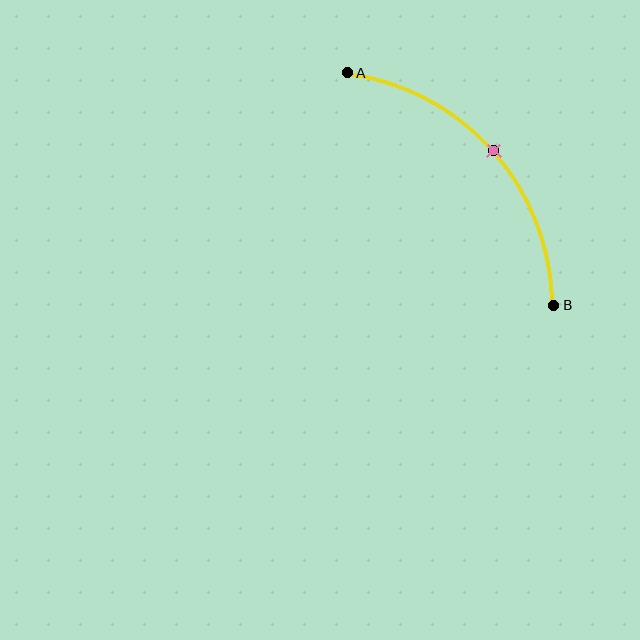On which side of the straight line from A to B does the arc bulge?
The arc bulges above and to the right of the straight line connecting A and B.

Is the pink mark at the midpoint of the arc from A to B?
Yes. The pink mark lies on the arc at equal arc-length from both A and B — it is the arc midpoint.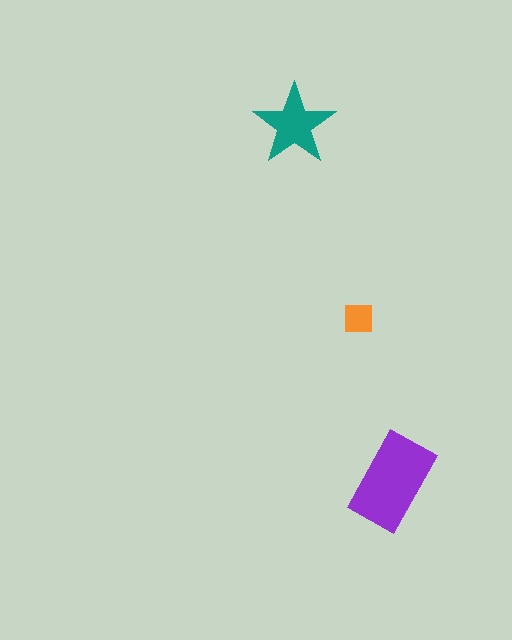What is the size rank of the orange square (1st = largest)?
3rd.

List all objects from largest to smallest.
The purple rectangle, the teal star, the orange square.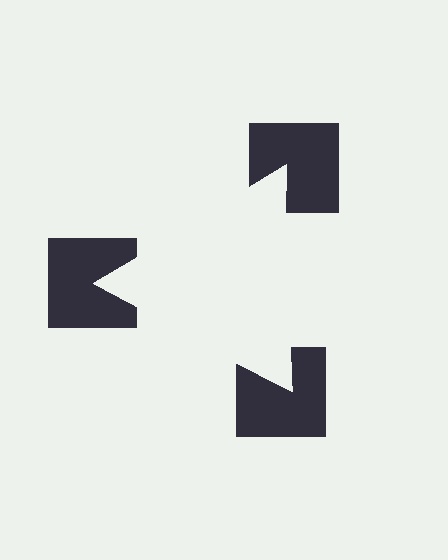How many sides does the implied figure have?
3 sides.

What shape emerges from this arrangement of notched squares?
An illusory triangle — its edges are inferred from the aligned wedge cuts in the notched squares, not physically drawn.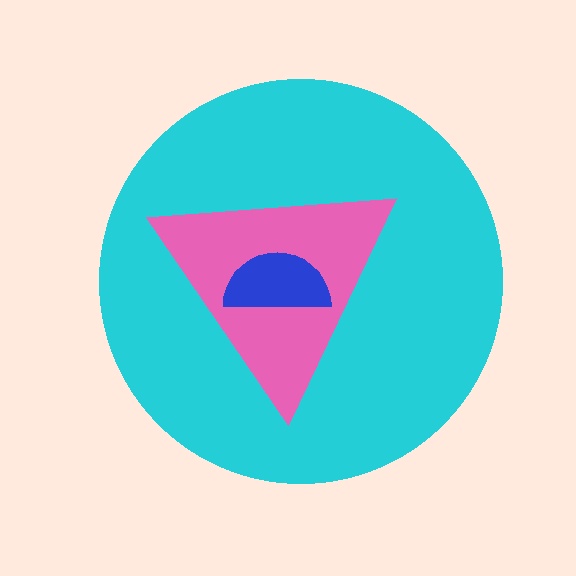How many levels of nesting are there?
3.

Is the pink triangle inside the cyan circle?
Yes.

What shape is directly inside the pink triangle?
The blue semicircle.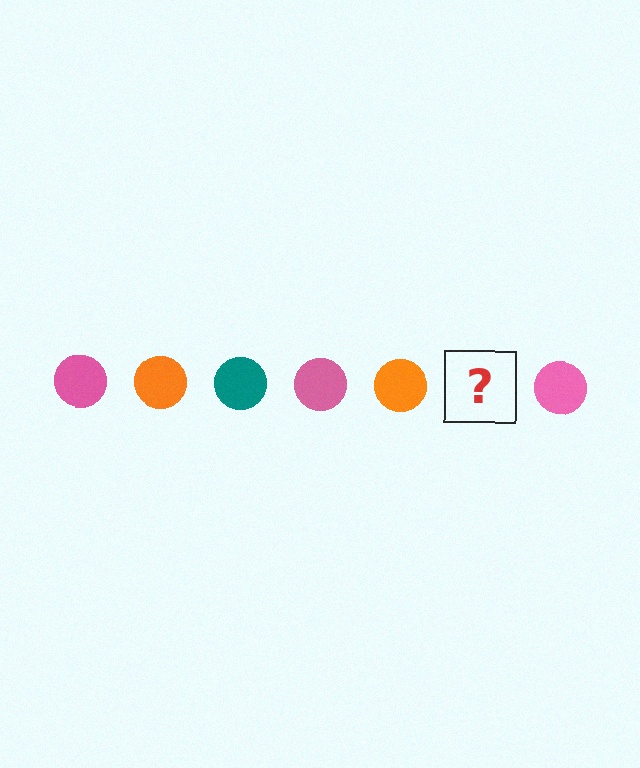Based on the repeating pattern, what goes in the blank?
The blank should be a teal circle.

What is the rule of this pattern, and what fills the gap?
The rule is that the pattern cycles through pink, orange, teal circles. The gap should be filled with a teal circle.